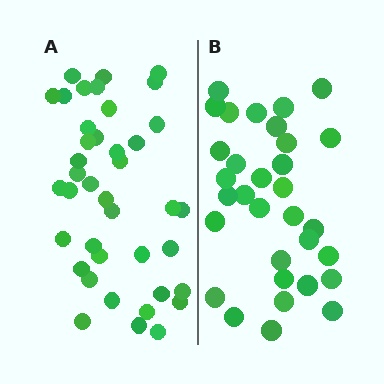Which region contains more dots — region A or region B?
Region A (the left region) has more dots.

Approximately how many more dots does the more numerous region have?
Region A has roughly 8 or so more dots than region B.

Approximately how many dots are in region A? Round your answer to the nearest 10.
About 40 dots.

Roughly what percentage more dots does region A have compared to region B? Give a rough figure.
About 25% more.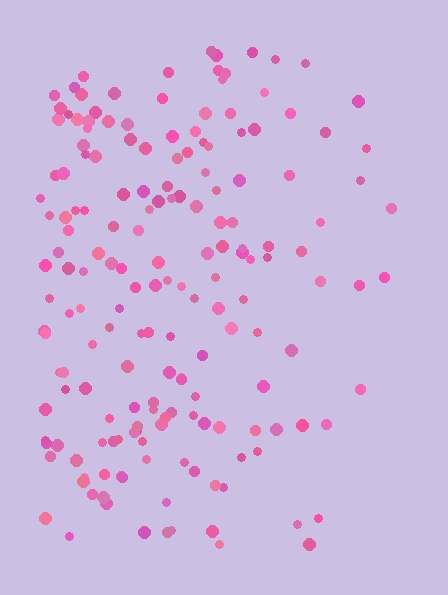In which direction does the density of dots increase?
From right to left, with the left side densest.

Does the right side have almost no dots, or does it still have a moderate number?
Still a moderate number, just noticeably fewer than the left.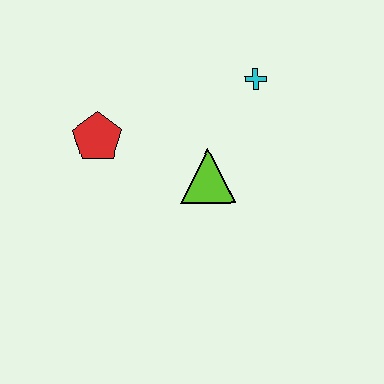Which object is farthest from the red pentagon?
The cyan cross is farthest from the red pentagon.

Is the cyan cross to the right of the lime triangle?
Yes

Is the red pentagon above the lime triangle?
Yes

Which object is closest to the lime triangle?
The cyan cross is closest to the lime triangle.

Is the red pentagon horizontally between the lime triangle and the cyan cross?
No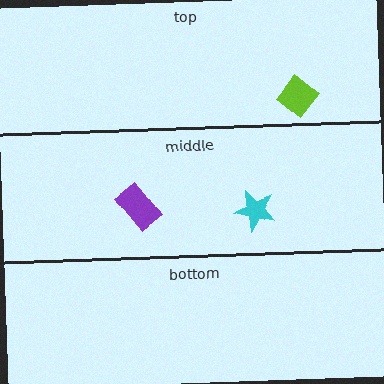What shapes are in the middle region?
The purple rectangle, the cyan star.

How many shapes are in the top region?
1.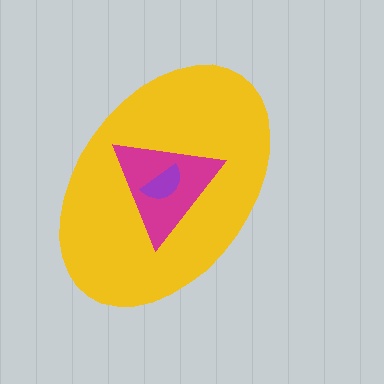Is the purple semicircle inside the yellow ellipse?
Yes.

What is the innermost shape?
The purple semicircle.